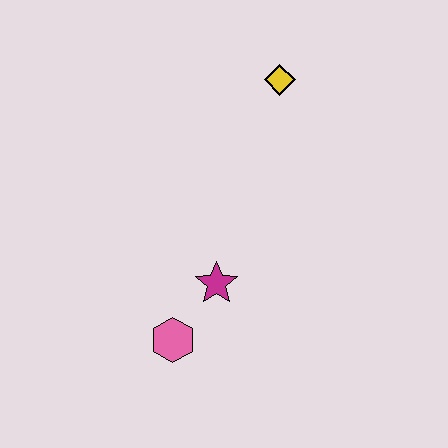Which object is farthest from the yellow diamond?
The pink hexagon is farthest from the yellow diamond.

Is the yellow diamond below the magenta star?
No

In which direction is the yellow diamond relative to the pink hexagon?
The yellow diamond is above the pink hexagon.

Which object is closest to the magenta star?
The pink hexagon is closest to the magenta star.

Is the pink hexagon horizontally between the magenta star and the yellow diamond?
No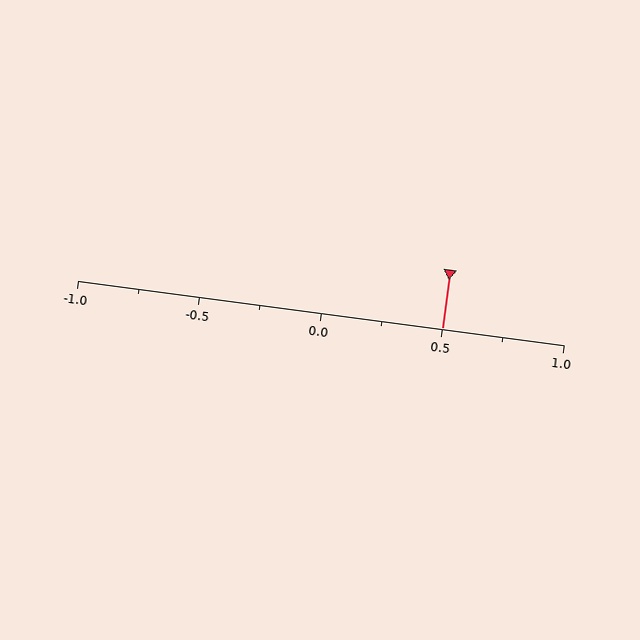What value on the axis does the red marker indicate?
The marker indicates approximately 0.5.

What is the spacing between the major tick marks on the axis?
The major ticks are spaced 0.5 apart.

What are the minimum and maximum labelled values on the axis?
The axis runs from -1.0 to 1.0.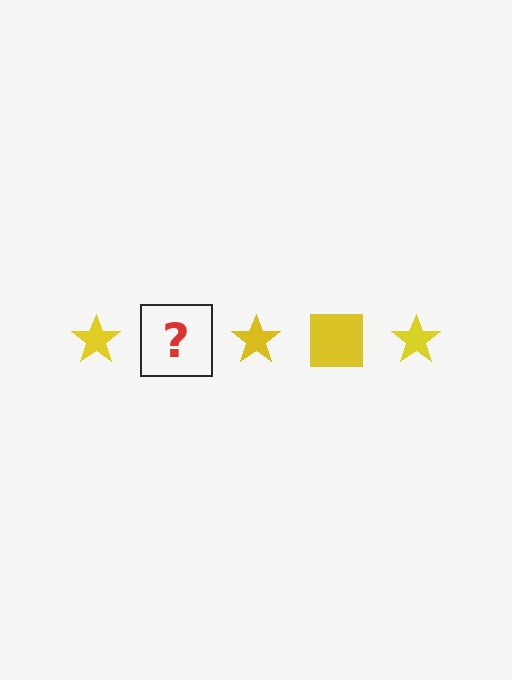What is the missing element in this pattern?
The missing element is a yellow square.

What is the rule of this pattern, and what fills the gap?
The rule is that the pattern cycles through star, square shapes in yellow. The gap should be filled with a yellow square.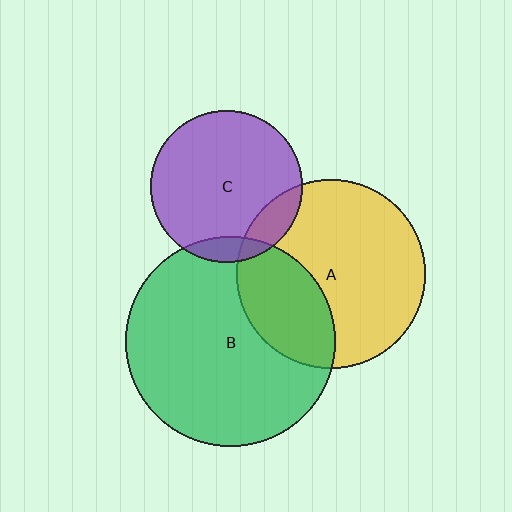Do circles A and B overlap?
Yes.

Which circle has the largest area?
Circle B (green).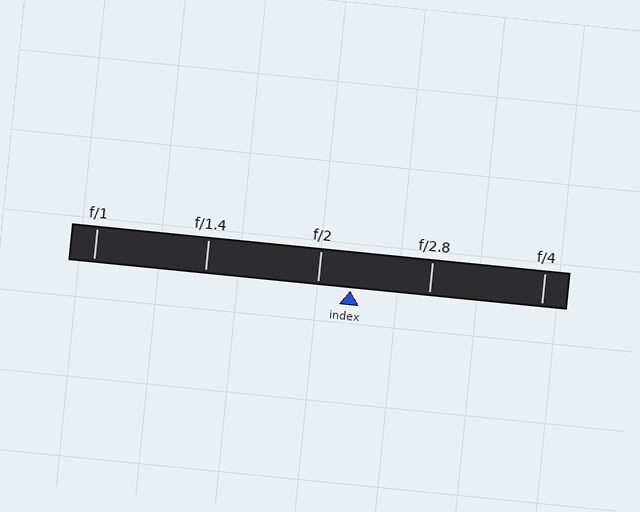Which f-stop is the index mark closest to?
The index mark is closest to f/2.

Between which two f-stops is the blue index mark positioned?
The index mark is between f/2 and f/2.8.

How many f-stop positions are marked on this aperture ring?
There are 5 f-stop positions marked.